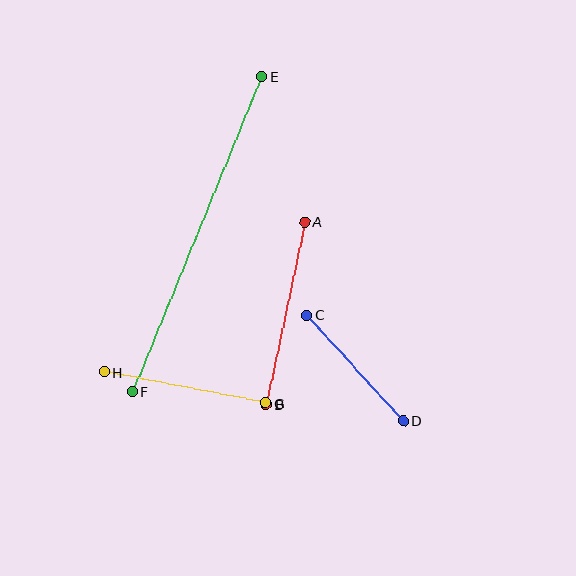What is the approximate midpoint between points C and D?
The midpoint is at approximately (355, 368) pixels.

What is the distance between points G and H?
The distance is approximately 165 pixels.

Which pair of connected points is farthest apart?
Points E and F are farthest apart.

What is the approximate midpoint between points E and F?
The midpoint is at approximately (197, 234) pixels.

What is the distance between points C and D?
The distance is approximately 144 pixels.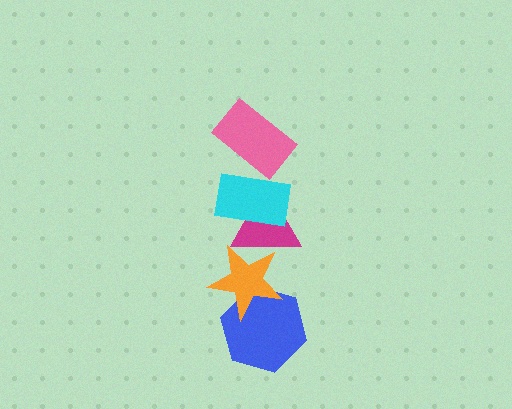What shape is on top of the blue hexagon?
The orange star is on top of the blue hexagon.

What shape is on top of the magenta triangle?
The cyan rectangle is on top of the magenta triangle.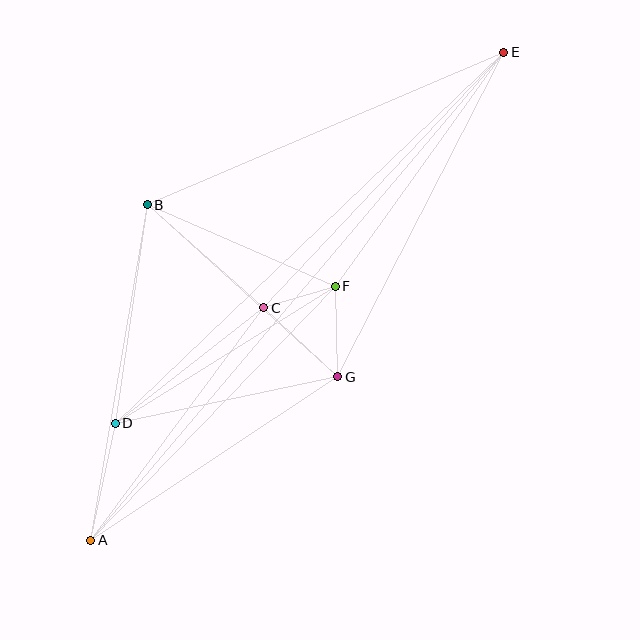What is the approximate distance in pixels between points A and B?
The distance between A and B is approximately 340 pixels.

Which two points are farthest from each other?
Points A and E are farthest from each other.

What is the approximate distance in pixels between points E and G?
The distance between E and G is approximately 364 pixels.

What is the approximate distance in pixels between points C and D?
The distance between C and D is approximately 188 pixels.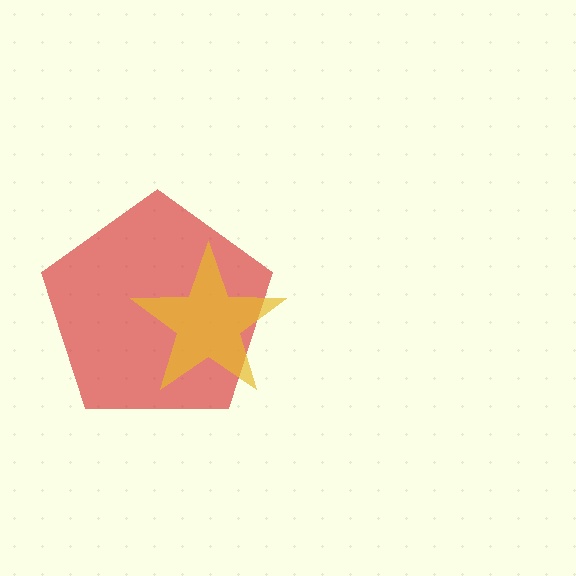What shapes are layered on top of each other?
The layered shapes are: a red pentagon, a yellow star.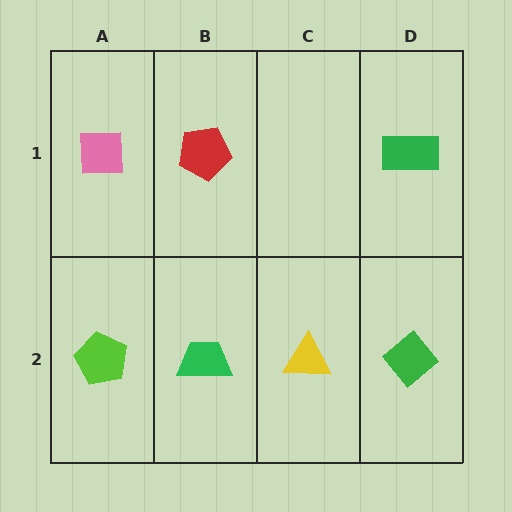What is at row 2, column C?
A yellow triangle.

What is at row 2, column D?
A green diamond.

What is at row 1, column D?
A green rectangle.